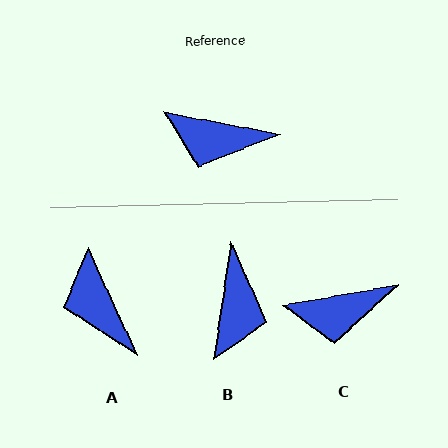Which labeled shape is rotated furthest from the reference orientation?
B, about 92 degrees away.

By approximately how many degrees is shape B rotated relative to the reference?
Approximately 92 degrees counter-clockwise.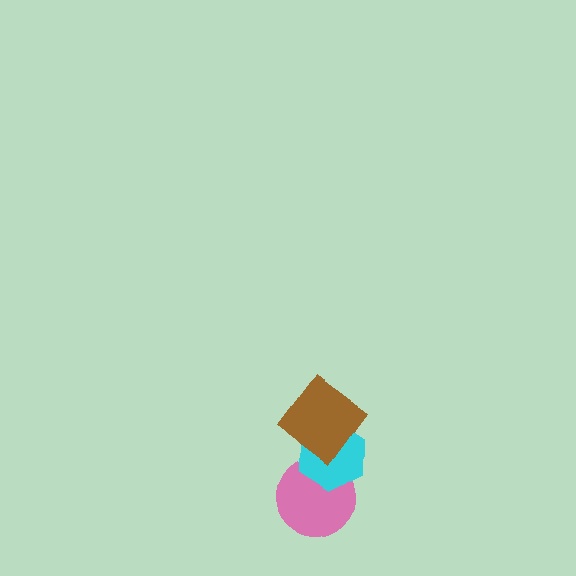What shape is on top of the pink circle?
The cyan hexagon is on top of the pink circle.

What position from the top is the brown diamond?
The brown diamond is 1st from the top.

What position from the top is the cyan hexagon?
The cyan hexagon is 2nd from the top.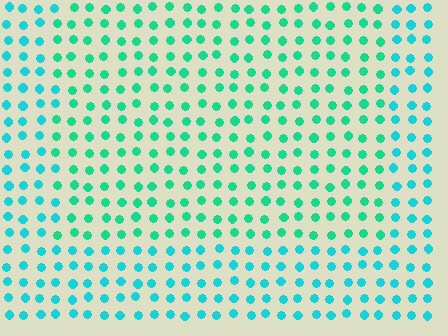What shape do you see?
I see a rectangle.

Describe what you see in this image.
The image is filled with small cyan elements in a uniform arrangement. A rectangle-shaped region is visible where the elements are tinted to a slightly different hue, forming a subtle color boundary.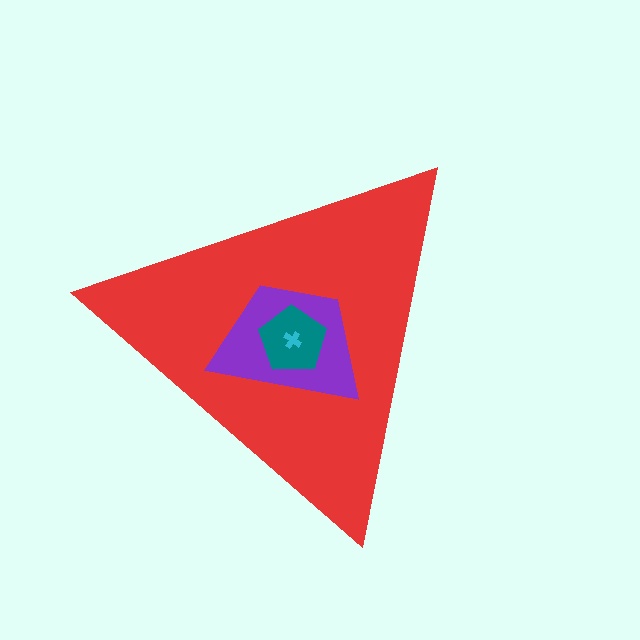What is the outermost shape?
The red triangle.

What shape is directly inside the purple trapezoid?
The teal pentagon.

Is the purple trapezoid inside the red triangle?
Yes.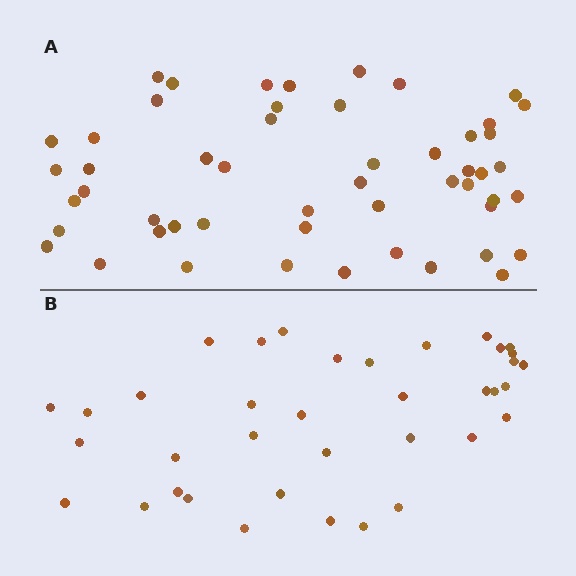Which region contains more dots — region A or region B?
Region A (the top region) has more dots.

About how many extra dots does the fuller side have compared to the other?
Region A has approximately 15 more dots than region B.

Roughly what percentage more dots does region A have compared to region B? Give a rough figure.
About 40% more.